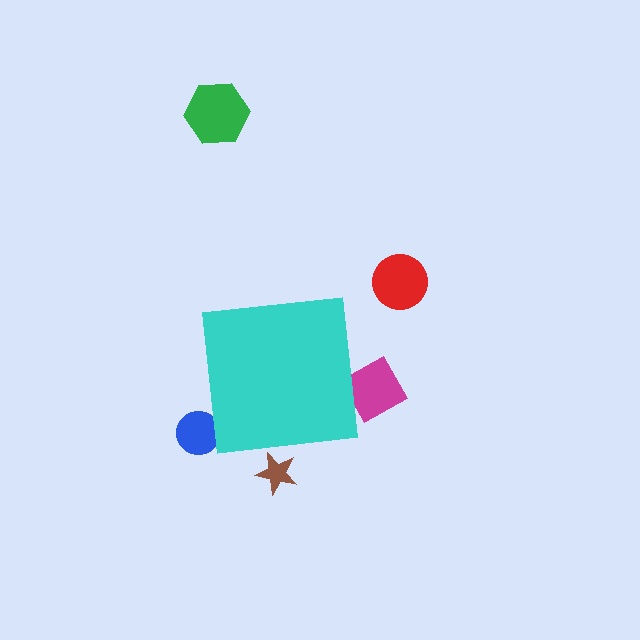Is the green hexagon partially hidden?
No, the green hexagon is fully visible.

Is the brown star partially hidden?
Yes, the brown star is partially hidden behind the cyan square.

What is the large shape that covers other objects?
A cyan square.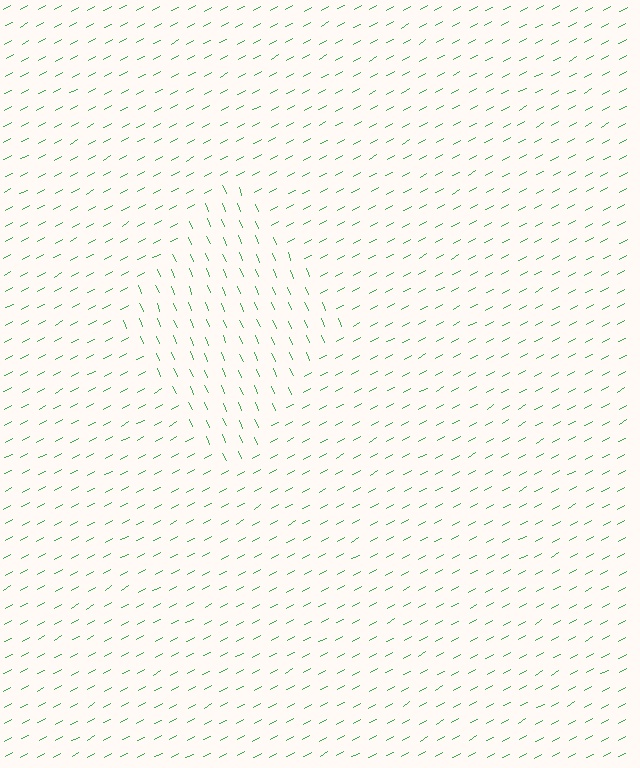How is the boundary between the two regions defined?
The boundary is defined purely by a change in line orientation (approximately 84 degrees difference). All lines are the same color and thickness.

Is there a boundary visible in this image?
Yes, there is a texture boundary formed by a change in line orientation.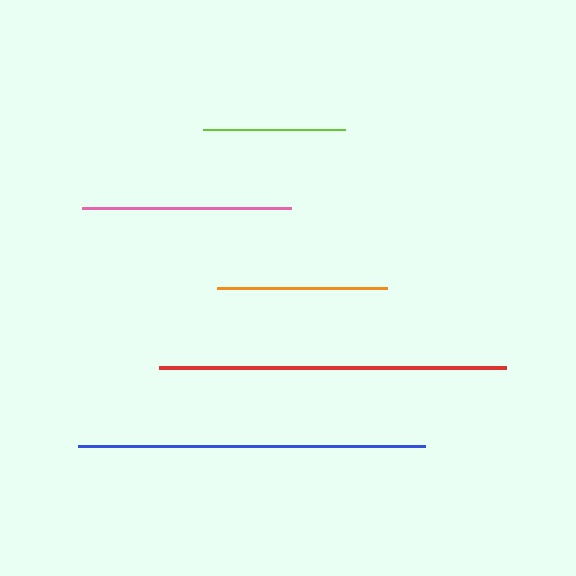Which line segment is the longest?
The red line is the longest at approximately 347 pixels.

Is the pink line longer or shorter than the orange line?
The pink line is longer than the orange line.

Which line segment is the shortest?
The lime line is the shortest at approximately 141 pixels.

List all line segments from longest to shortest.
From longest to shortest: red, blue, pink, orange, lime.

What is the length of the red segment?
The red segment is approximately 347 pixels long.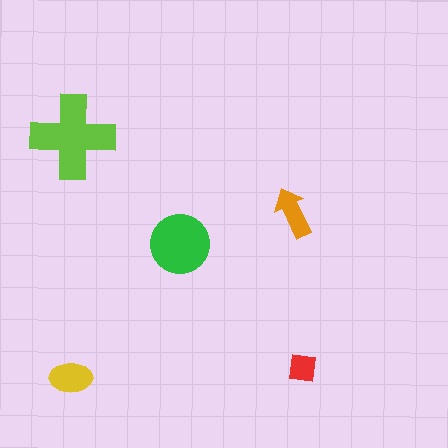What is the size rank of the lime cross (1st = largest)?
1st.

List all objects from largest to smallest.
The lime cross, the green circle, the yellow ellipse, the orange arrow, the red square.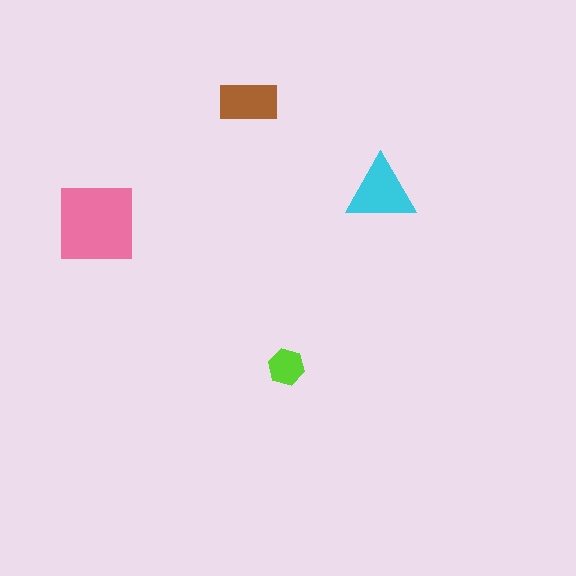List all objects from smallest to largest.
The lime hexagon, the brown rectangle, the cyan triangle, the pink square.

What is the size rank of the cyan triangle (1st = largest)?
2nd.